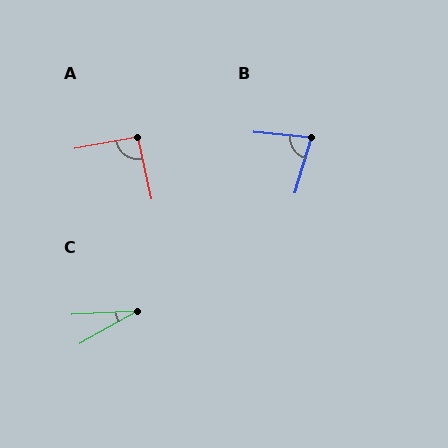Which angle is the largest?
A, at approximately 92 degrees.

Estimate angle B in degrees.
Approximately 79 degrees.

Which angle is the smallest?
C, at approximately 27 degrees.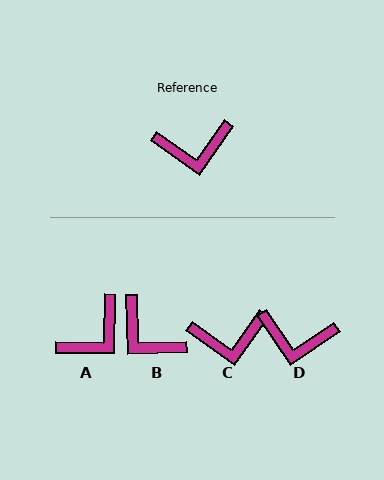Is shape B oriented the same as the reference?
No, it is off by about 53 degrees.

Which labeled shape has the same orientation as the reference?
C.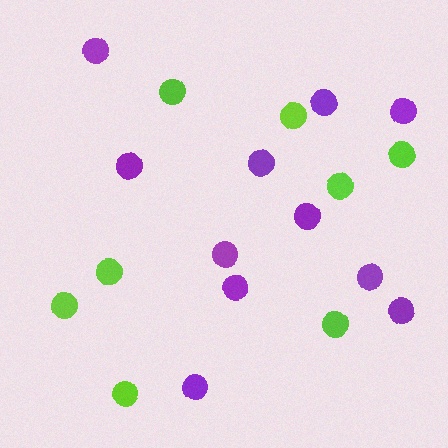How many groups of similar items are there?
There are 2 groups: one group of purple circles (11) and one group of lime circles (8).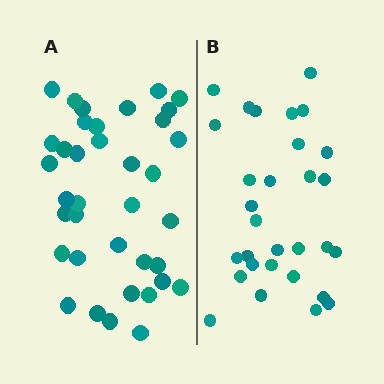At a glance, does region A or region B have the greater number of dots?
Region A (the left region) has more dots.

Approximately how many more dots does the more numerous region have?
Region A has roughly 8 or so more dots than region B.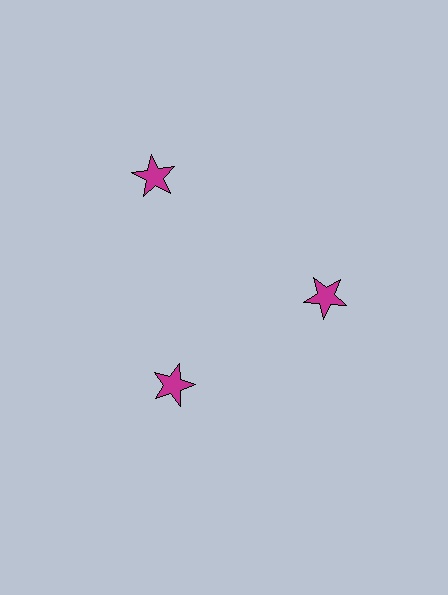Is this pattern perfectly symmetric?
No. The 3 magenta stars are arranged in a ring, but one element near the 11 o'clock position is pushed outward from the center, breaking the 3-fold rotational symmetry.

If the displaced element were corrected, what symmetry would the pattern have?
It would have 3-fold rotational symmetry — the pattern would map onto itself every 120 degrees.